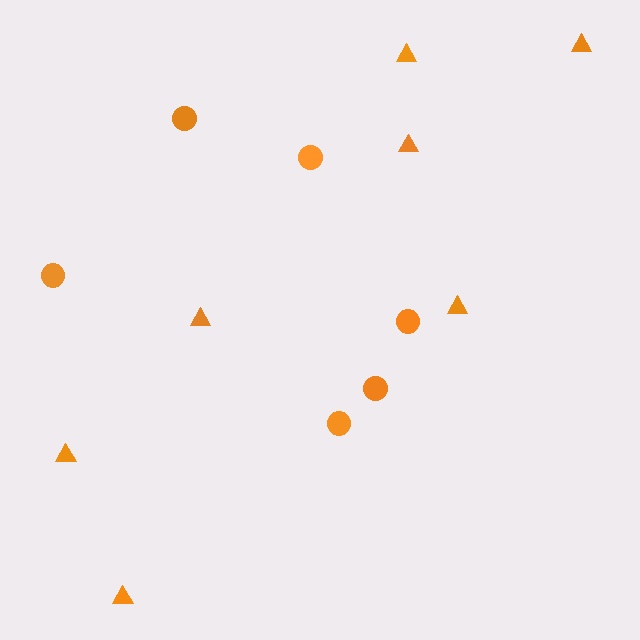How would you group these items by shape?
There are 2 groups: one group of circles (6) and one group of triangles (7).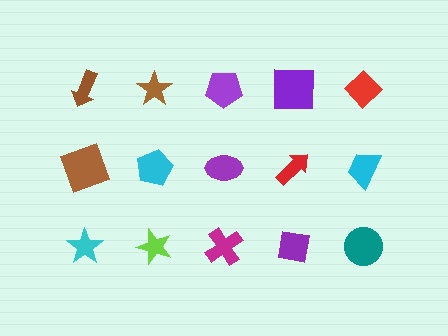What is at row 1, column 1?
A brown arrow.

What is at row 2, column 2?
A cyan pentagon.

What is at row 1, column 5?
A red diamond.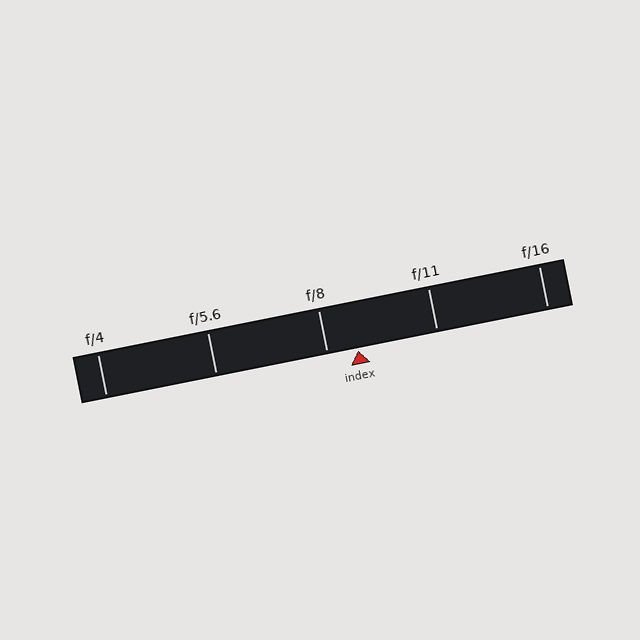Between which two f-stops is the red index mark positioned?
The index mark is between f/8 and f/11.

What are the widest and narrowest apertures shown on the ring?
The widest aperture shown is f/4 and the narrowest is f/16.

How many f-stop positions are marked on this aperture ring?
There are 5 f-stop positions marked.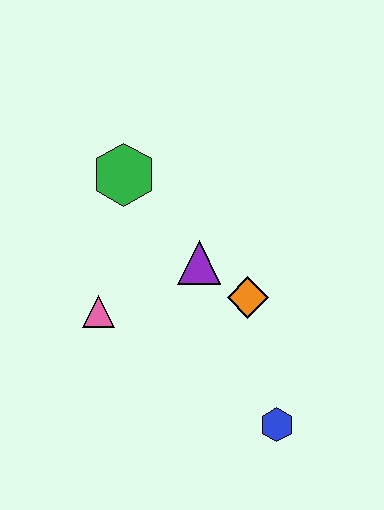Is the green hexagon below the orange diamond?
No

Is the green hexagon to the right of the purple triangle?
No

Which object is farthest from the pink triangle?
The blue hexagon is farthest from the pink triangle.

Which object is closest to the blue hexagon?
The orange diamond is closest to the blue hexagon.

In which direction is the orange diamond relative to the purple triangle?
The orange diamond is to the right of the purple triangle.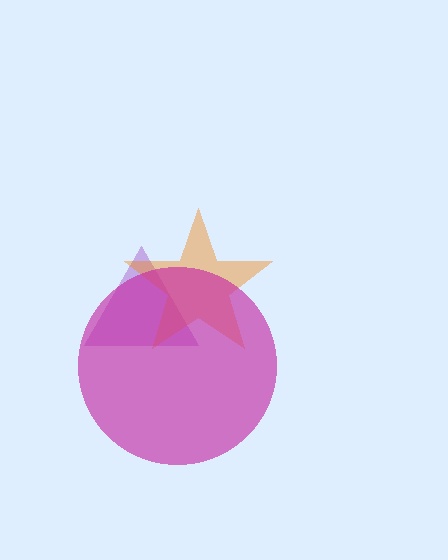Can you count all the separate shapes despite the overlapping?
Yes, there are 3 separate shapes.